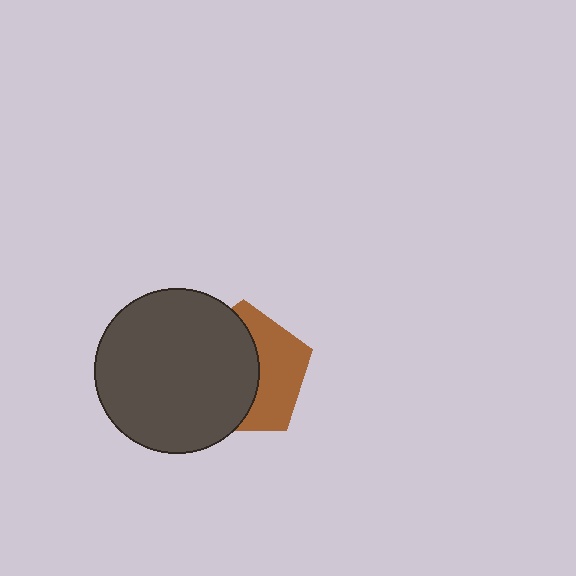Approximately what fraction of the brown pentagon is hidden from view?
Roughly 57% of the brown pentagon is hidden behind the dark gray circle.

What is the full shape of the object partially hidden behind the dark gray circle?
The partially hidden object is a brown pentagon.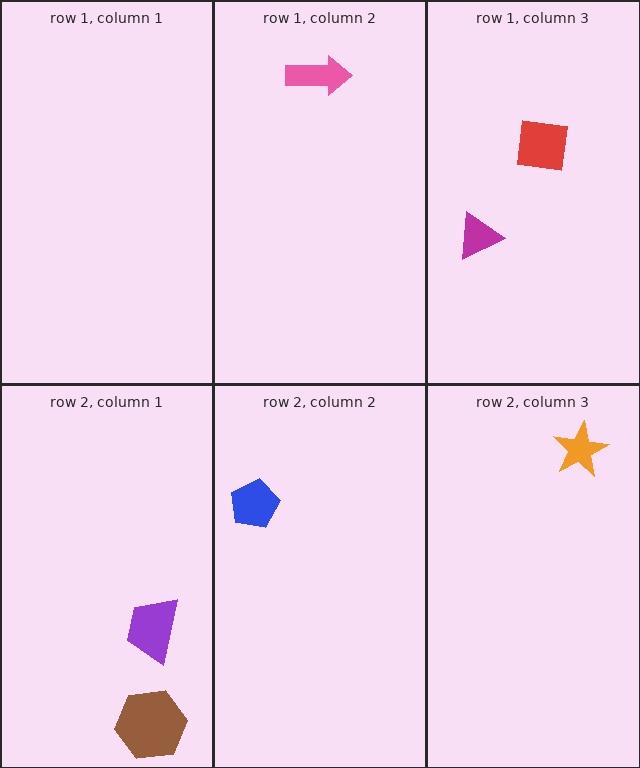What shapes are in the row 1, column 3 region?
The magenta triangle, the red square.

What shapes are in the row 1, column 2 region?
The pink arrow.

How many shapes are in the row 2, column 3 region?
1.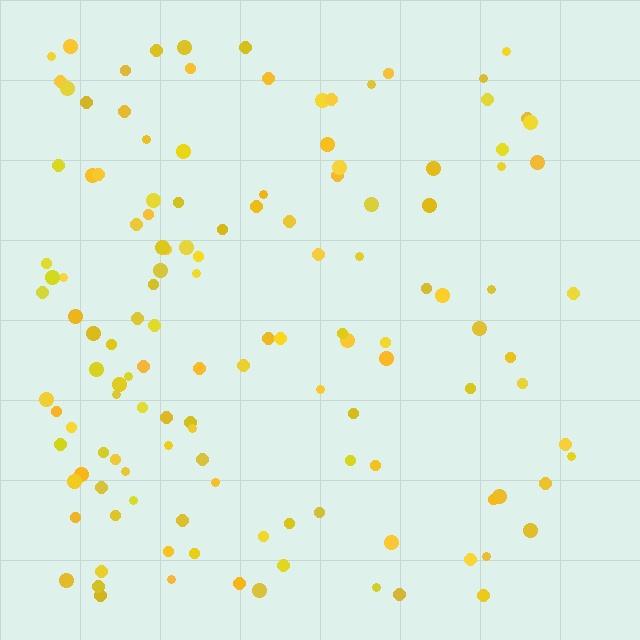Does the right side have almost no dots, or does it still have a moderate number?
Still a moderate number, just noticeably fewer than the left.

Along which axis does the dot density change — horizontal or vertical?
Horizontal.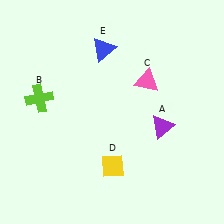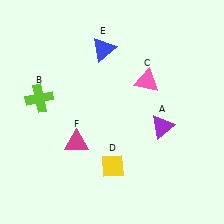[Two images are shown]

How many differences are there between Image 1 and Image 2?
There is 1 difference between the two images.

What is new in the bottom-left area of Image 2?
A magenta triangle (F) was added in the bottom-left area of Image 2.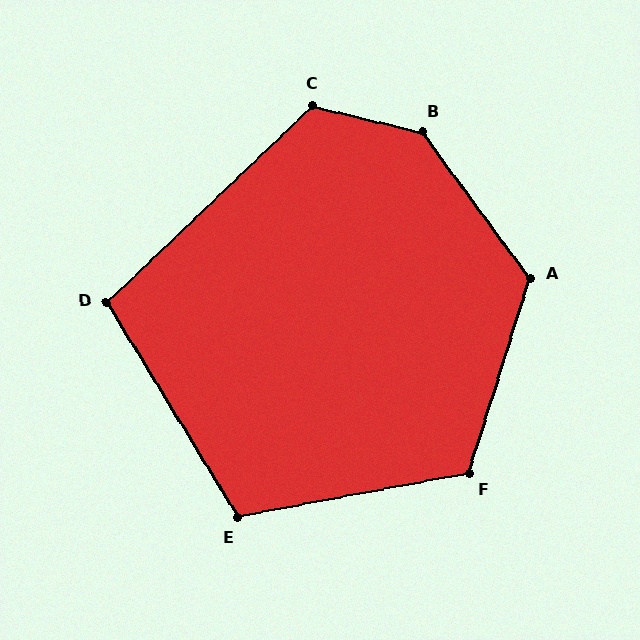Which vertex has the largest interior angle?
B, at approximately 140 degrees.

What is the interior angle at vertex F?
Approximately 118 degrees (obtuse).